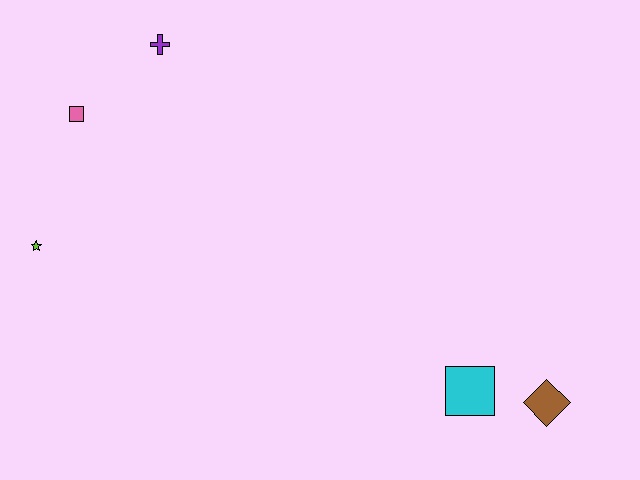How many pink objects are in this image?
There is 1 pink object.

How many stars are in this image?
There is 1 star.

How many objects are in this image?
There are 5 objects.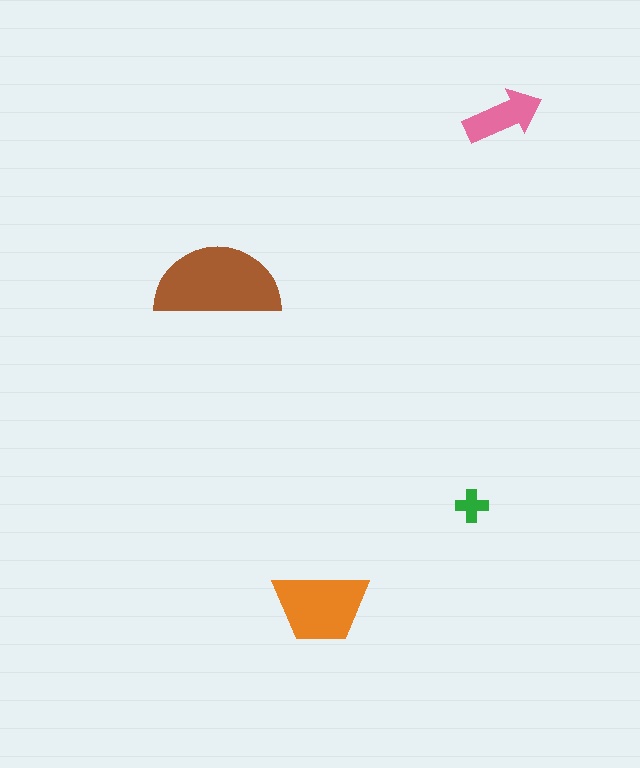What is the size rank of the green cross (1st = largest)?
4th.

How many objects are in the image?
There are 4 objects in the image.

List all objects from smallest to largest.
The green cross, the pink arrow, the orange trapezoid, the brown semicircle.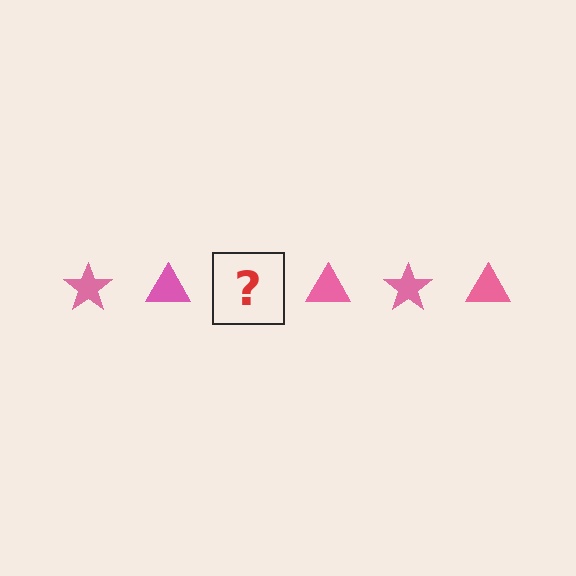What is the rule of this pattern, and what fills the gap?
The rule is that the pattern cycles through star, triangle shapes in pink. The gap should be filled with a pink star.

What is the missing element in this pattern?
The missing element is a pink star.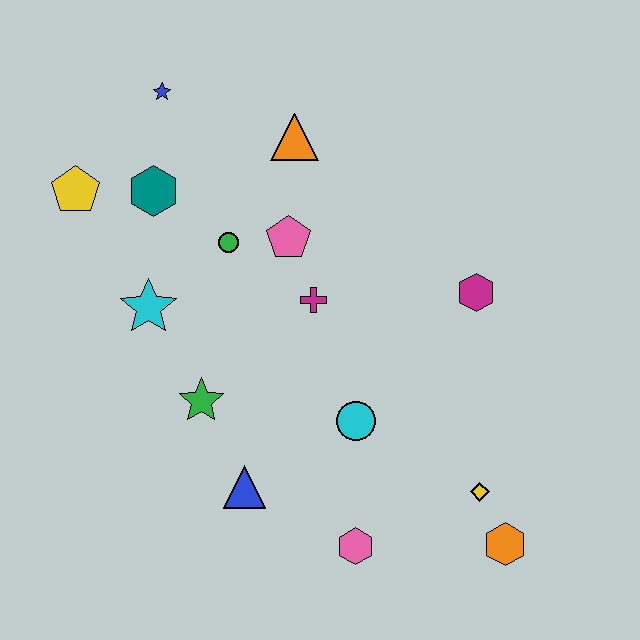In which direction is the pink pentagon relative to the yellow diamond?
The pink pentagon is above the yellow diamond.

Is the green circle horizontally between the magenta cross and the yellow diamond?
No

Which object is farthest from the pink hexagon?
The blue star is farthest from the pink hexagon.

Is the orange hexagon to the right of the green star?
Yes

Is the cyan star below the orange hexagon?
No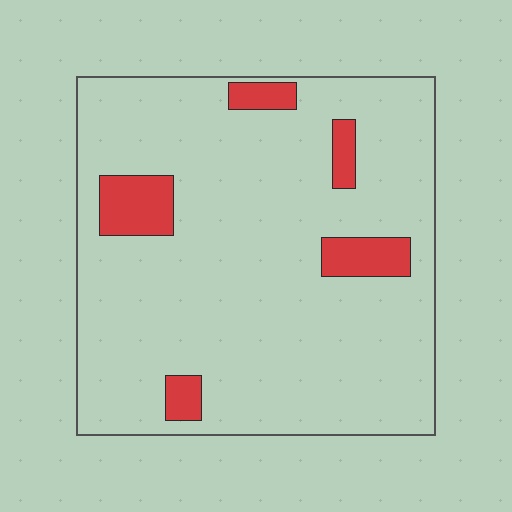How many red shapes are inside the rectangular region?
5.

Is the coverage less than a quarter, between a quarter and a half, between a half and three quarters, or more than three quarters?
Less than a quarter.